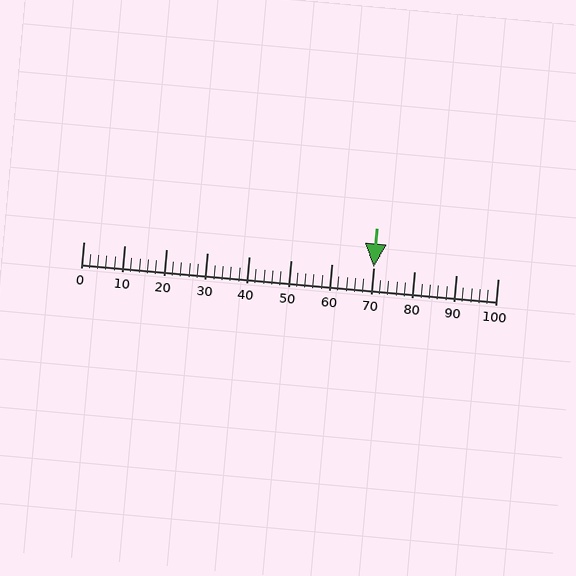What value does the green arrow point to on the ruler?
The green arrow points to approximately 70.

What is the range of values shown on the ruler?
The ruler shows values from 0 to 100.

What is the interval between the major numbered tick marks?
The major tick marks are spaced 10 units apart.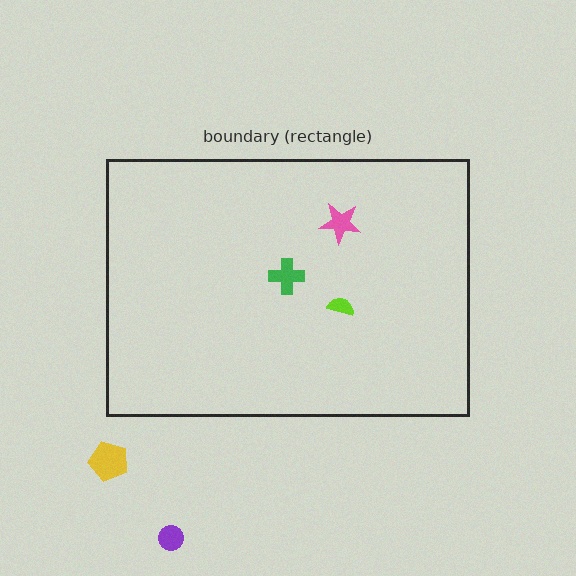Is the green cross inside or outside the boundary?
Inside.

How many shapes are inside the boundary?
3 inside, 2 outside.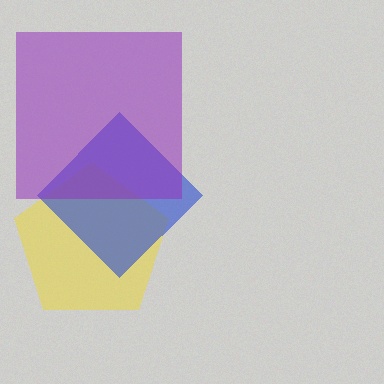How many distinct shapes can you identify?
There are 3 distinct shapes: a yellow pentagon, a blue diamond, a purple square.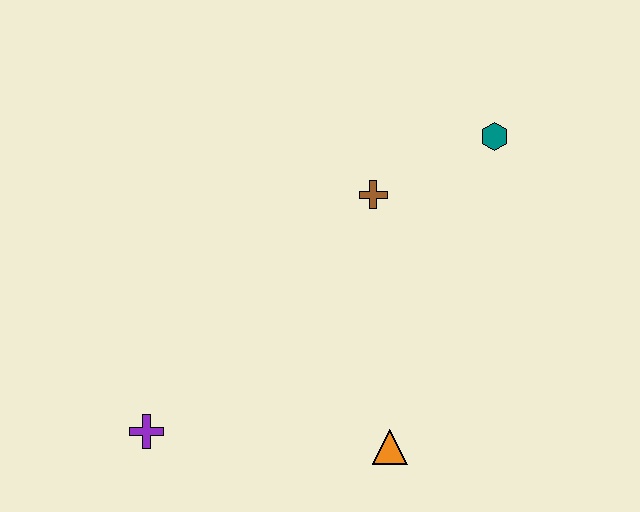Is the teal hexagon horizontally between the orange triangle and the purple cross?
No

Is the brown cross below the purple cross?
No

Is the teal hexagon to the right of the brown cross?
Yes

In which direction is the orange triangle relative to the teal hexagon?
The orange triangle is below the teal hexagon.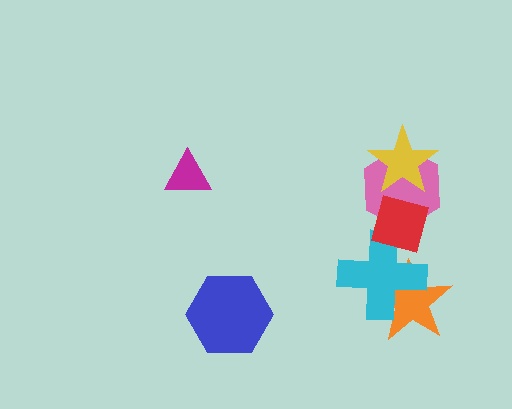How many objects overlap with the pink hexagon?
2 objects overlap with the pink hexagon.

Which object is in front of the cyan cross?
The red diamond is in front of the cyan cross.